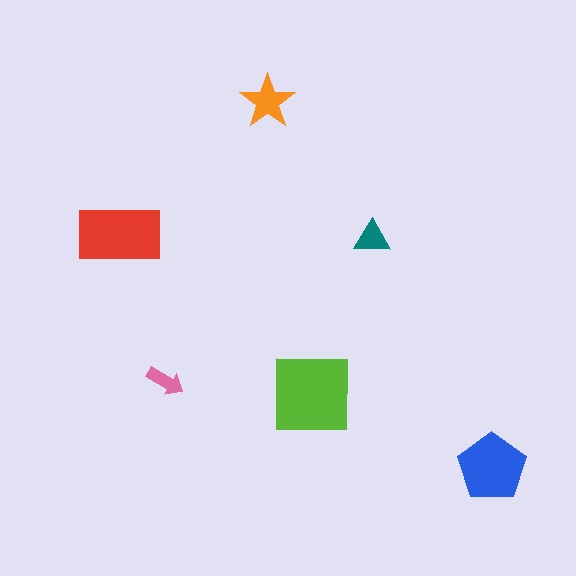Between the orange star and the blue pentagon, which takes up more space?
The blue pentagon.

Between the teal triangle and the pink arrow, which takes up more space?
The teal triangle.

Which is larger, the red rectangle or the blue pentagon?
The red rectangle.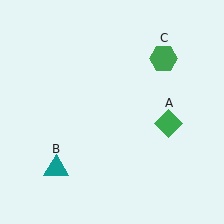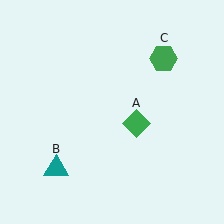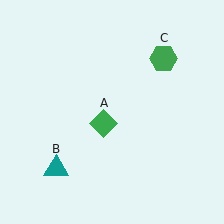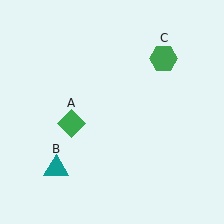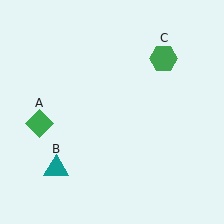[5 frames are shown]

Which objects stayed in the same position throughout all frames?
Teal triangle (object B) and green hexagon (object C) remained stationary.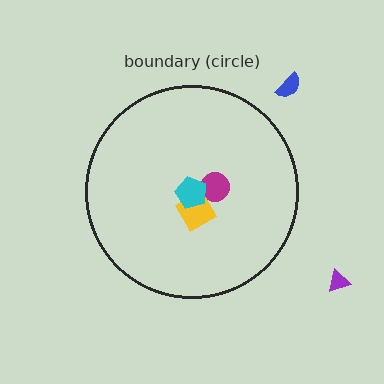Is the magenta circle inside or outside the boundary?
Inside.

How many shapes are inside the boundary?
3 inside, 2 outside.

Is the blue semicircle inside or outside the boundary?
Outside.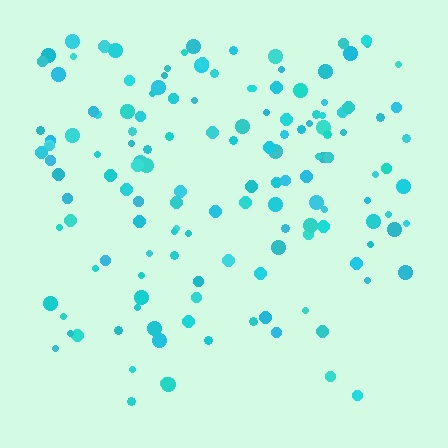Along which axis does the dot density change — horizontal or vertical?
Vertical.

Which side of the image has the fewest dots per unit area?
The bottom.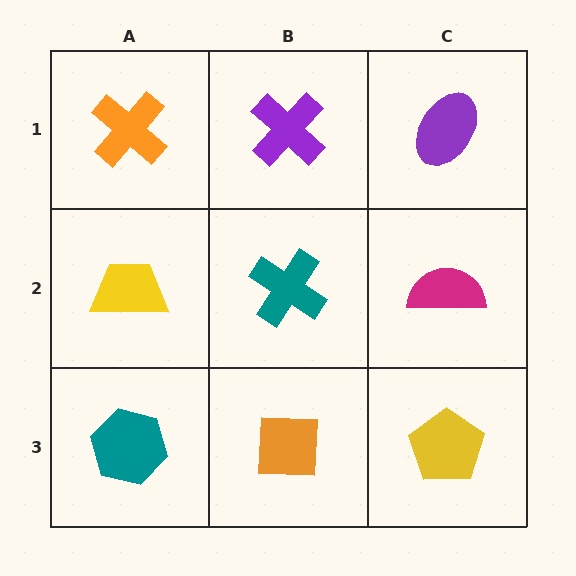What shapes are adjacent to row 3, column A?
A yellow trapezoid (row 2, column A), an orange square (row 3, column B).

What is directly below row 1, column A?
A yellow trapezoid.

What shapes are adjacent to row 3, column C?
A magenta semicircle (row 2, column C), an orange square (row 3, column B).